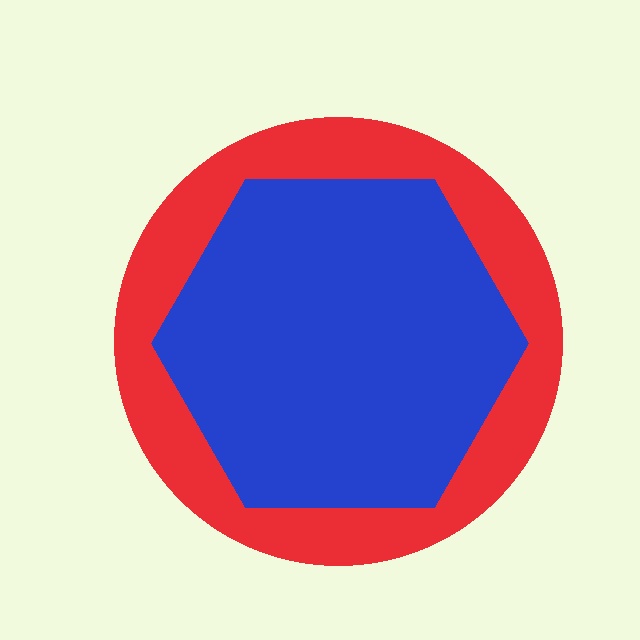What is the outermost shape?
The red circle.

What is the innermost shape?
The blue hexagon.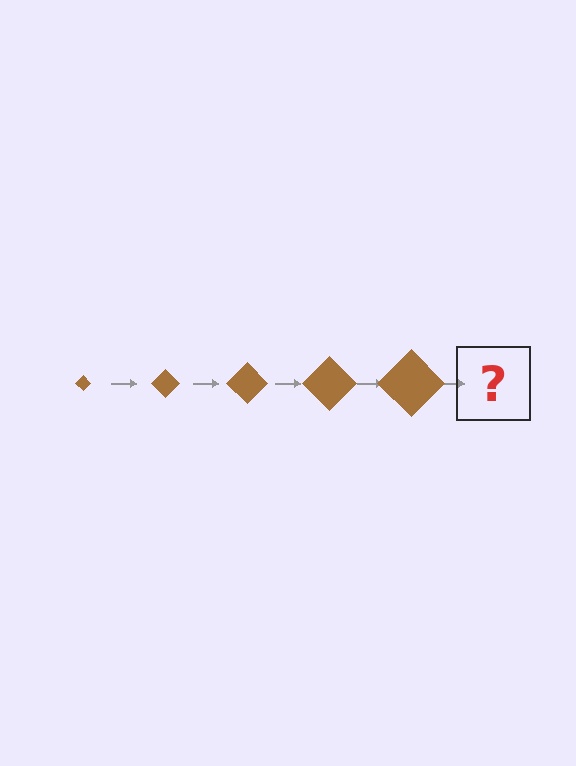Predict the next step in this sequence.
The next step is a brown diamond, larger than the previous one.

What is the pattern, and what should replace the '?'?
The pattern is that the diamond gets progressively larger each step. The '?' should be a brown diamond, larger than the previous one.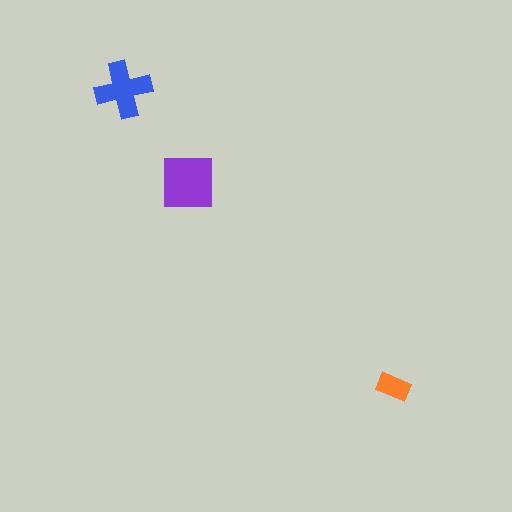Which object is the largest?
The purple square.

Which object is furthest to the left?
The blue cross is leftmost.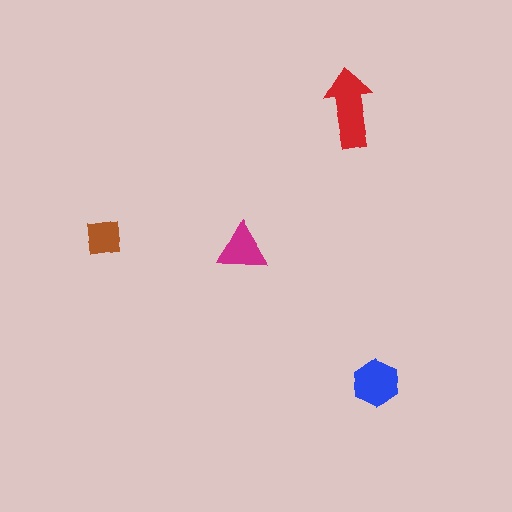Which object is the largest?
The red arrow.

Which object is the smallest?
The brown square.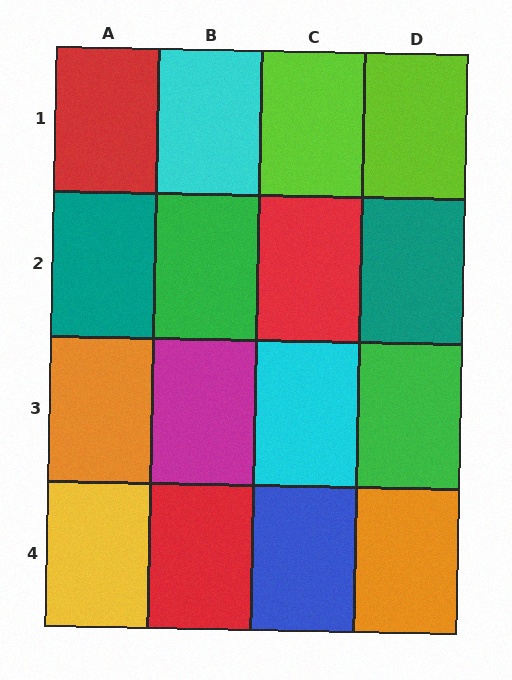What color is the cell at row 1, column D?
Lime.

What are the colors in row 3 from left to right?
Orange, magenta, cyan, green.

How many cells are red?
3 cells are red.